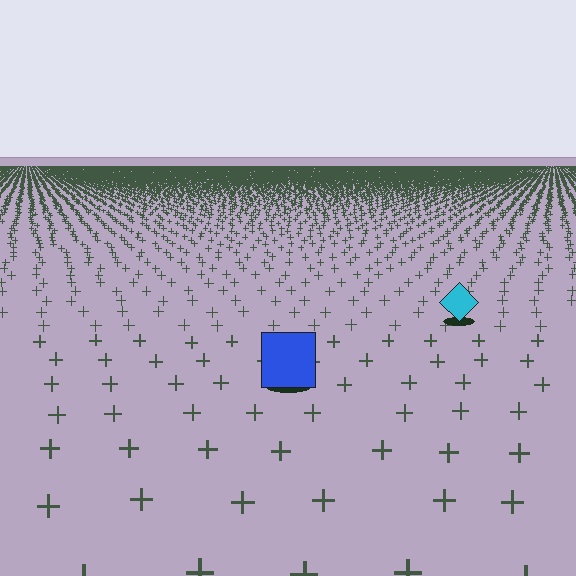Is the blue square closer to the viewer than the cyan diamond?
Yes. The blue square is closer — you can tell from the texture gradient: the ground texture is coarser near it.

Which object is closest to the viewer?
The blue square is closest. The texture marks near it are larger and more spread out.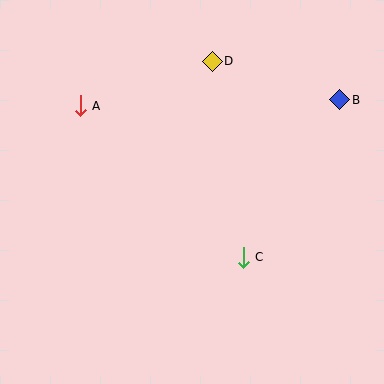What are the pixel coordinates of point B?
Point B is at (340, 100).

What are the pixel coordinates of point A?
Point A is at (80, 106).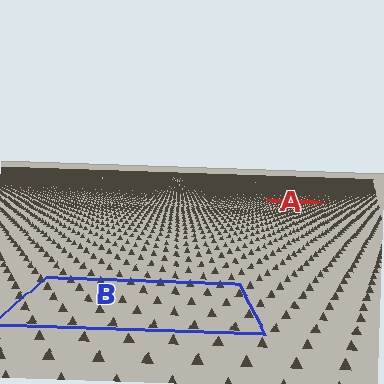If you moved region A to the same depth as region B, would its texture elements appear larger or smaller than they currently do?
They would appear larger. At a closer depth, the same texture elements are projected at a bigger on-screen size.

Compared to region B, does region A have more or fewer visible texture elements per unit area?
Region A has more texture elements per unit area — they are packed more densely because it is farther away.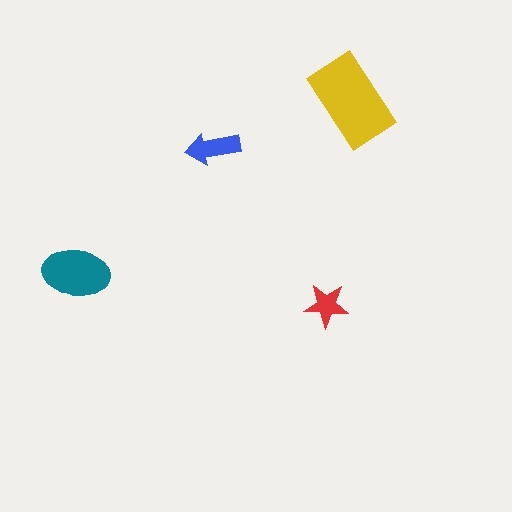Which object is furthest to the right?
The yellow rectangle is rightmost.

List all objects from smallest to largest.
The red star, the blue arrow, the teal ellipse, the yellow rectangle.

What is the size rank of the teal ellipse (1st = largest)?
2nd.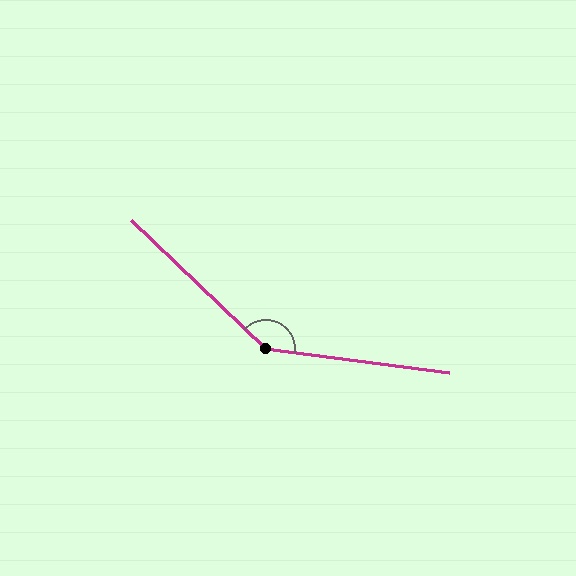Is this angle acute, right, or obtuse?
It is obtuse.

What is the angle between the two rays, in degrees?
Approximately 144 degrees.